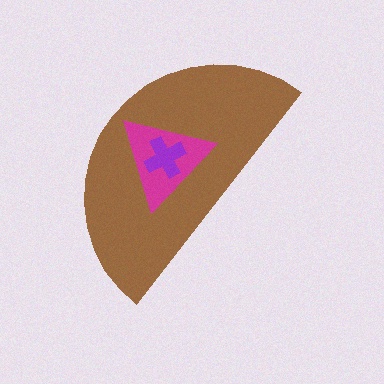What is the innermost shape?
The purple cross.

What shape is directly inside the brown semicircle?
The magenta triangle.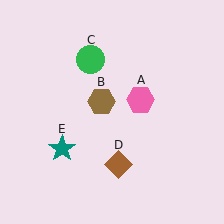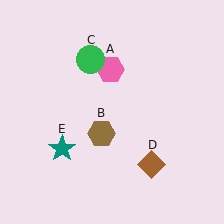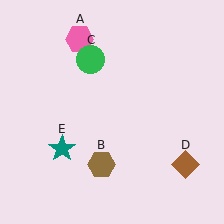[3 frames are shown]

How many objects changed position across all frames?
3 objects changed position: pink hexagon (object A), brown hexagon (object B), brown diamond (object D).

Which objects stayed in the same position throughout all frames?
Green circle (object C) and teal star (object E) remained stationary.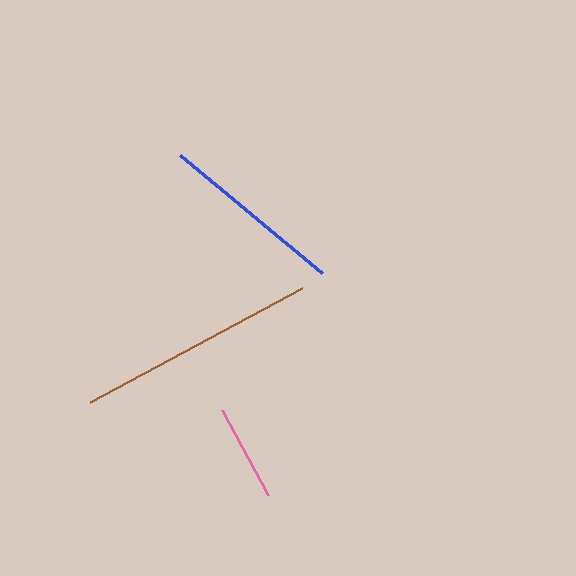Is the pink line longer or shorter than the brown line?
The brown line is longer than the pink line.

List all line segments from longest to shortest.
From longest to shortest: brown, blue, pink.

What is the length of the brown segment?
The brown segment is approximately 241 pixels long.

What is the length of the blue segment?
The blue segment is approximately 185 pixels long.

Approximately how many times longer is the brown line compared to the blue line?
The brown line is approximately 1.3 times the length of the blue line.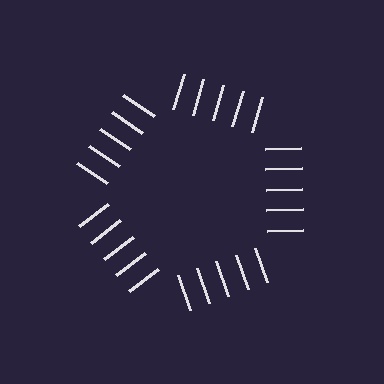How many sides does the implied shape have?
5 sides — the line-ends trace a pentagon.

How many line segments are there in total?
25 — 5 along each of the 5 edges.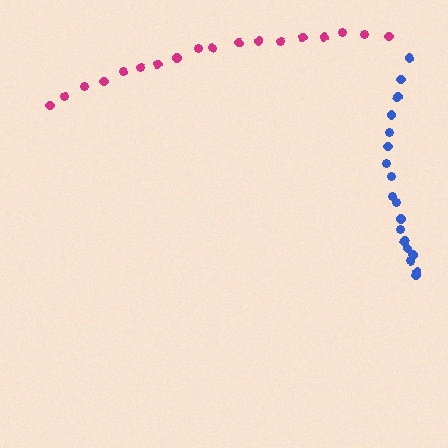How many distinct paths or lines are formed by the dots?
There are 2 distinct paths.